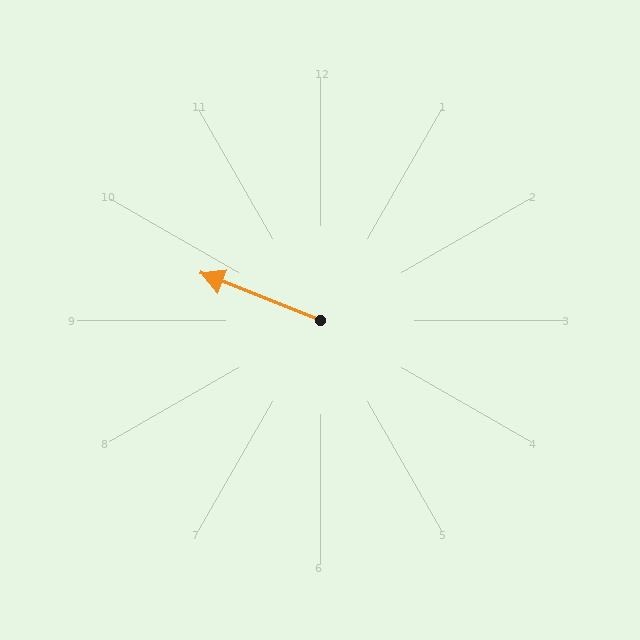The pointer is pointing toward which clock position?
Roughly 10 o'clock.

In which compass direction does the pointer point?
West.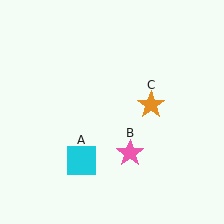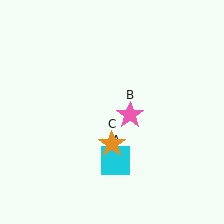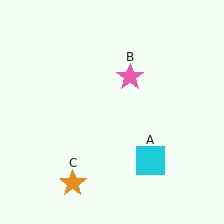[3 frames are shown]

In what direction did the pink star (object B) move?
The pink star (object B) moved up.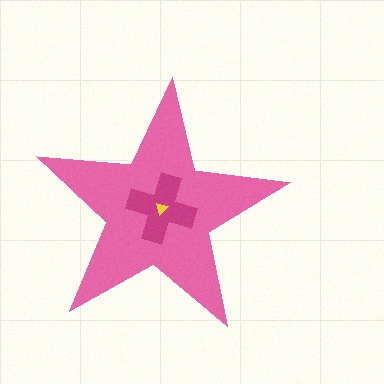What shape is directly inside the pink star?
The magenta cross.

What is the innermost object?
The yellow triangle.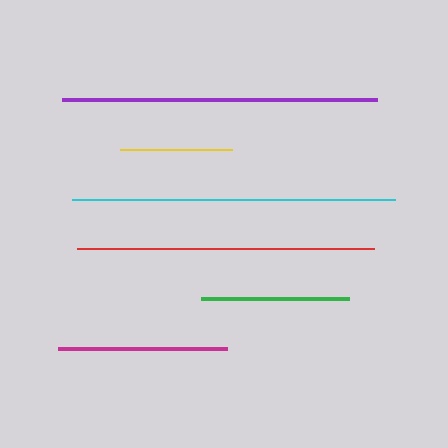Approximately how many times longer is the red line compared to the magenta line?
The red line is approximately 1.8 times the length of the magenta line.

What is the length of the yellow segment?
The yellow segment is approximately 112 pixels long.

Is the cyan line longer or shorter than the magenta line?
The cyan line is longer than the magenta line.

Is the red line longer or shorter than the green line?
The red line is longer than the green line.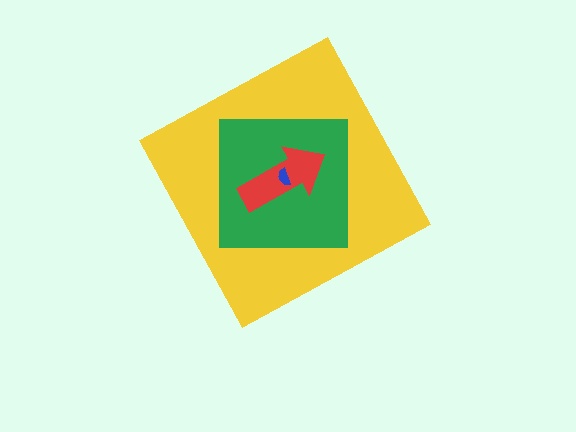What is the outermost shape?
The yellow diamond.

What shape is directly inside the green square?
The red arrow.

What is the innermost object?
The blue semicircle.